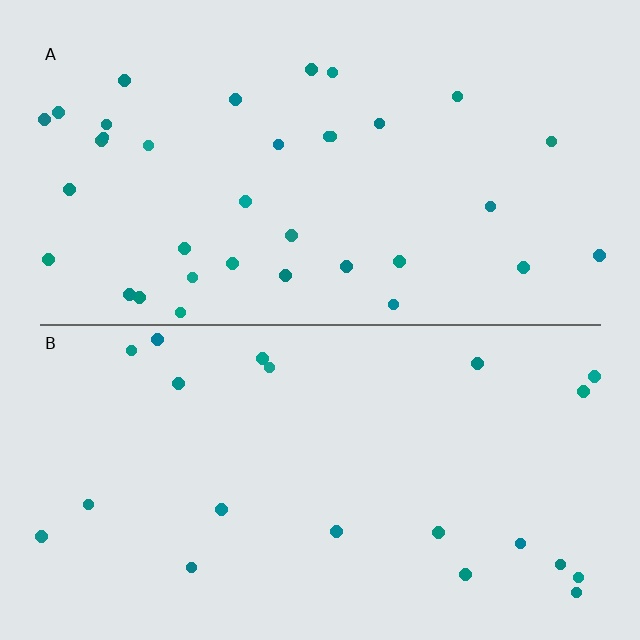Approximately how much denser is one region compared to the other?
Approximately 1.7× — region A over region B.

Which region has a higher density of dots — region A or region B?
A (the top).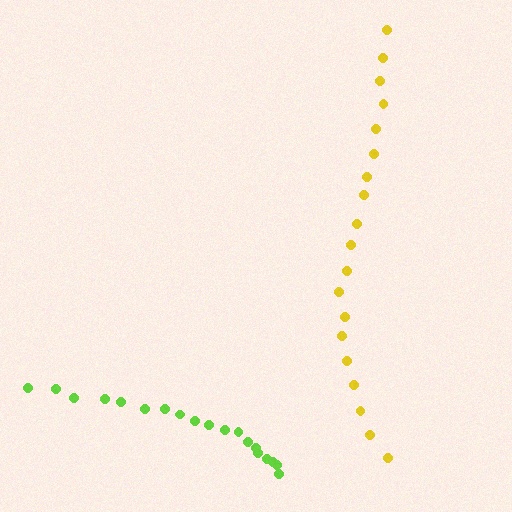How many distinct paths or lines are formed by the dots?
There are 2 distinct paths.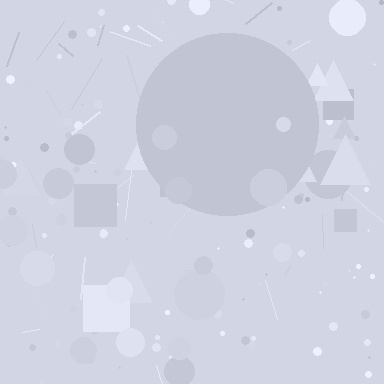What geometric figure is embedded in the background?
A circle is embedded in the background.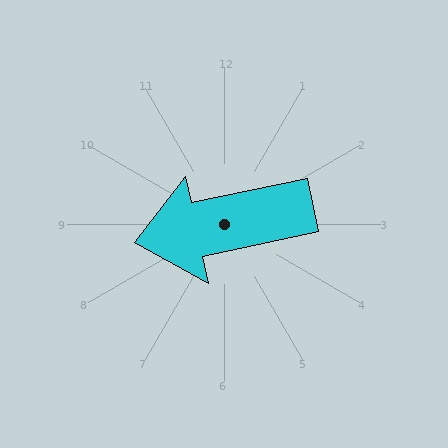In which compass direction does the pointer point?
West.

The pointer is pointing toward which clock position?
Roughly 9 o'clock.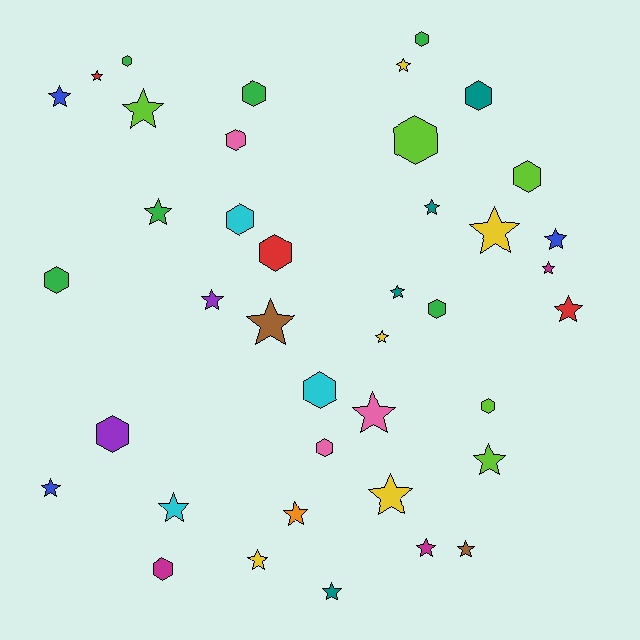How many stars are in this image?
There are 24 stars.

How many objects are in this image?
There are 40 objects.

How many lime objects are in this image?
There are 5 lime objects.